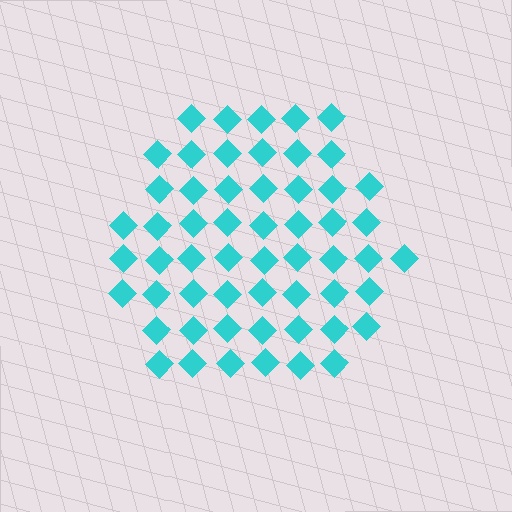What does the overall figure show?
The overall figure shows a hexagon.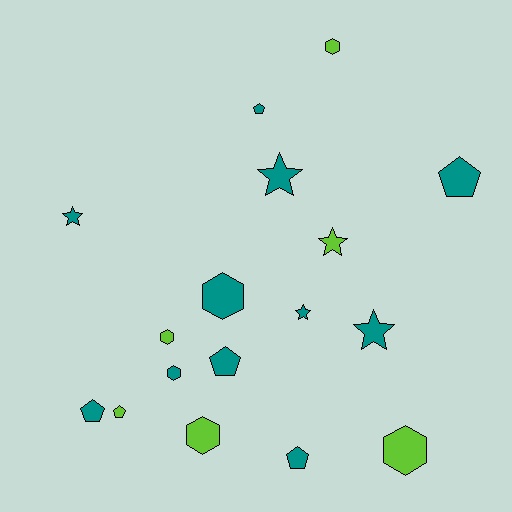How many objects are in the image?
There are 17 objects.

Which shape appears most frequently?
Hexagon, with 6 objects.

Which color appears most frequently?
Teal, with 11 objects.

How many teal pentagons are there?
There are 5 teal pentagons.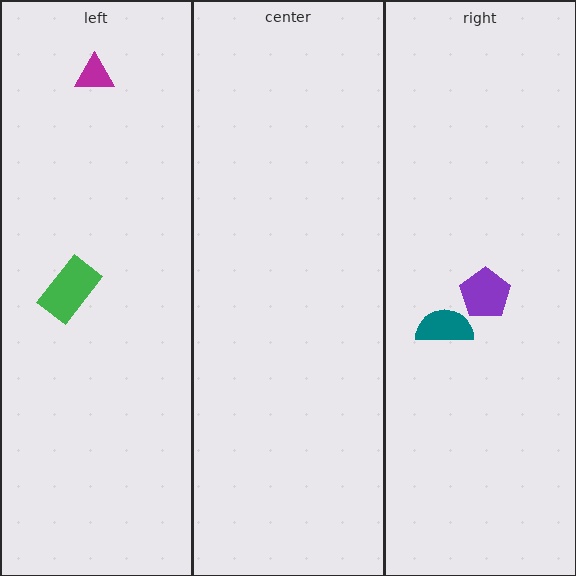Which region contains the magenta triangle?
The left region.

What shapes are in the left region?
The magenta triangle, the green rectangle.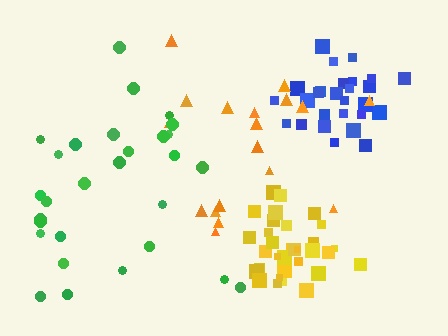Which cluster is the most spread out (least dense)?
Orange.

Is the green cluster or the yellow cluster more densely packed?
Yellow.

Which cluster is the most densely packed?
Yellow.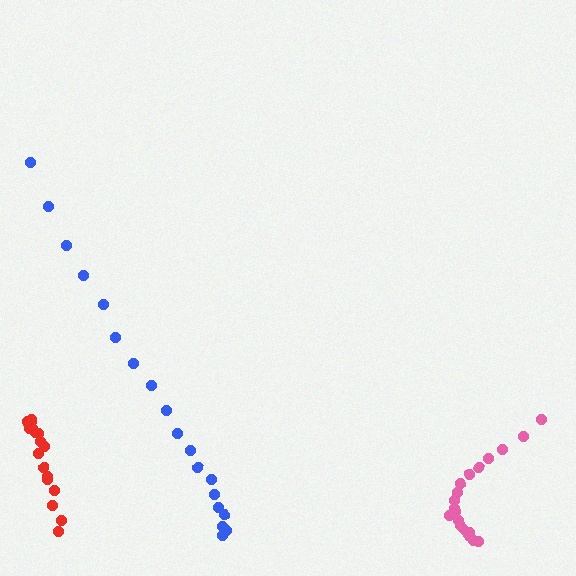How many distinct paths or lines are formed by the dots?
There are 3 distinct paths.